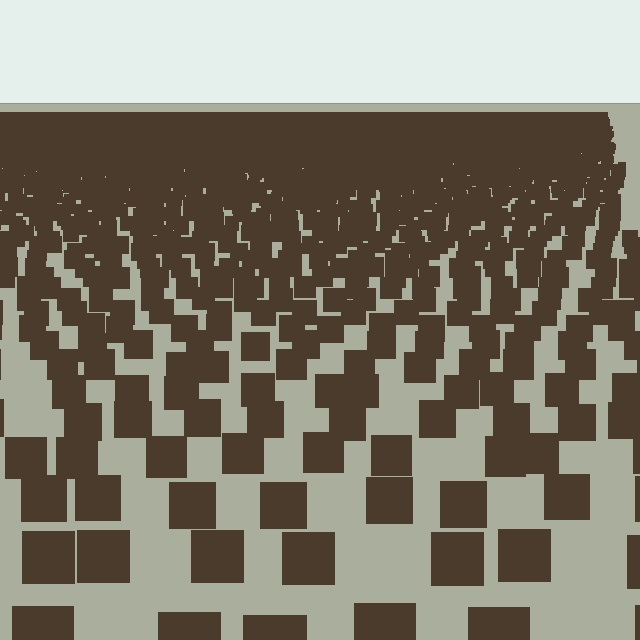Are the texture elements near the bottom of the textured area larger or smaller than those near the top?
Larger. Near the bottom, elements are closer to the viewer and appear at a bigger on-screen size.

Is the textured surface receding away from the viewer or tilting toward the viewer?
The surface is receding away from the viewer. Texture elements get smaller and denser toward the top.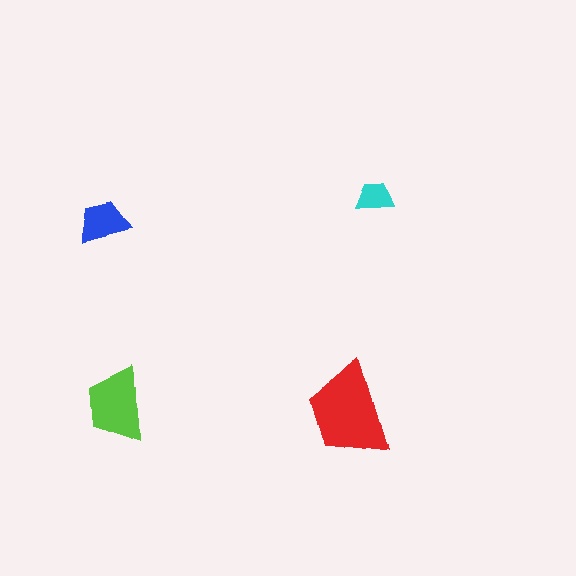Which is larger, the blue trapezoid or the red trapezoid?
The red one.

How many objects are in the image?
There are 4 objects in the image.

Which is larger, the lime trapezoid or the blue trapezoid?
The lime one.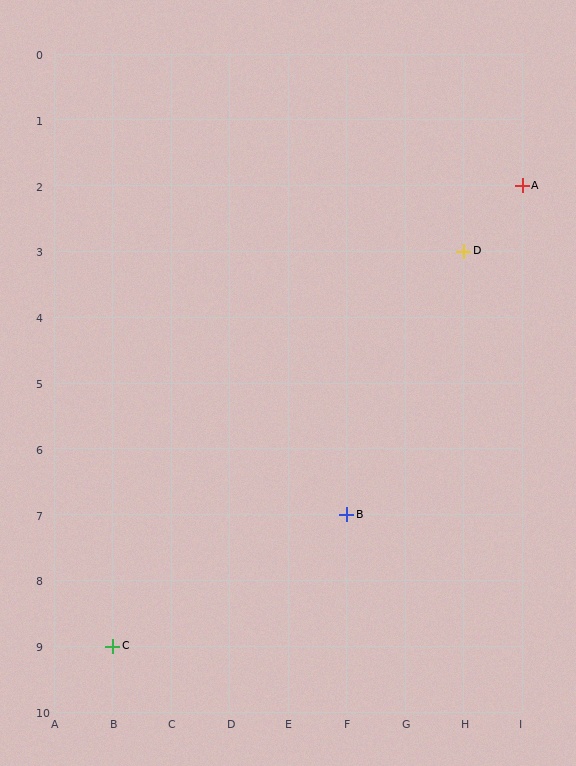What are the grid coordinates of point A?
Point A is at grid coordinates (I, 2).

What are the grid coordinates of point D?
Point D is at grid coordinates (H, 3).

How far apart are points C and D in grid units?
Points C and D are 6 columns and 6 rows apart (about 8.5 grid units diagonally).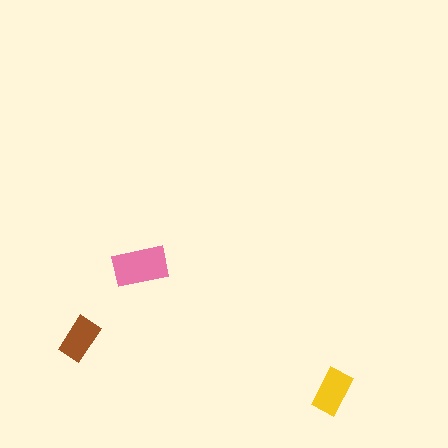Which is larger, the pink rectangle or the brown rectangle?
The pink one.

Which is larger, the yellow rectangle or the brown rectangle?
The yellow one.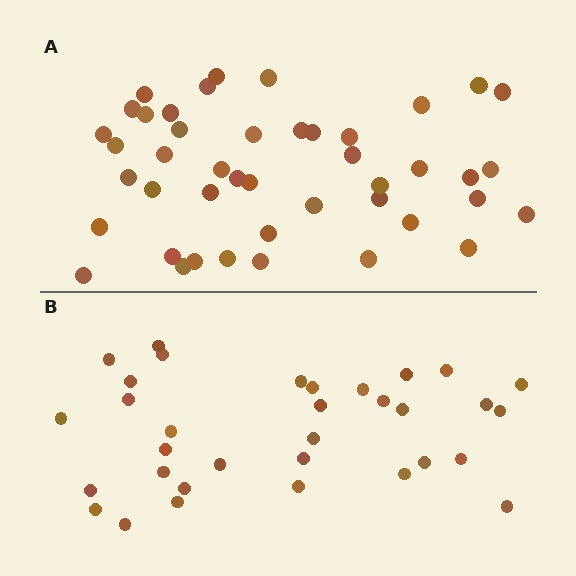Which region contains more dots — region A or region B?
Region A (the top region) has more dots.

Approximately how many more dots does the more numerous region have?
Region A has roughly 12 or so more dots than region B.